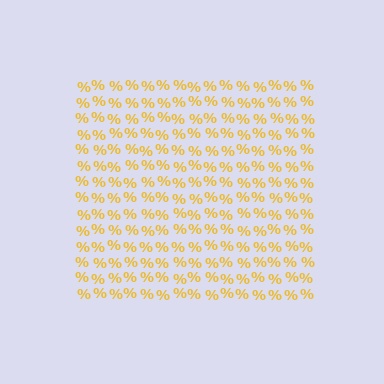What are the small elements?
The small elements are percent signs.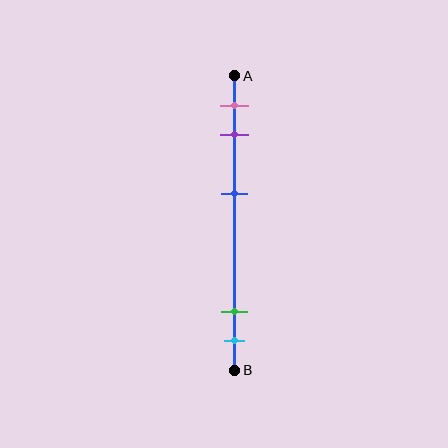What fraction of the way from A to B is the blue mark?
The blue mark is approximately 40% (0.4) of the way from A to B.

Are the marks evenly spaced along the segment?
No, the marks are not evenly spaced.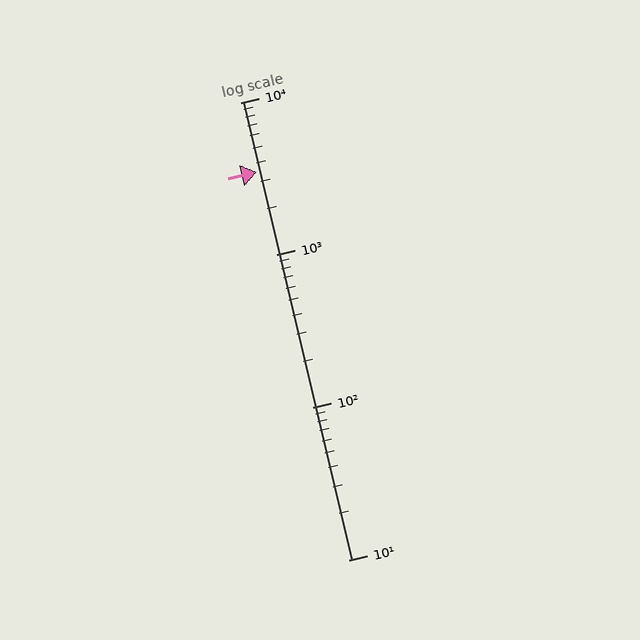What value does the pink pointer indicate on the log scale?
The pointer indicates approximately 3500.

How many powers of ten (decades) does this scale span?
The scale spans 3 decades, from 10 to 10000.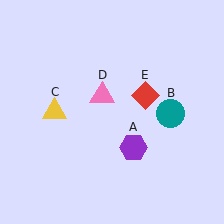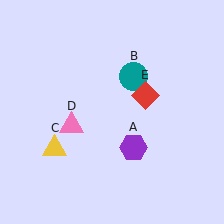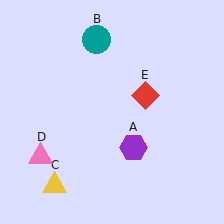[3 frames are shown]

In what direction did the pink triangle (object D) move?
The pink triangle (object D) moved down and to the left.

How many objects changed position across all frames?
3 objects changed position: teal circle (object B), yellow triangle (object C), pink triangle (object D).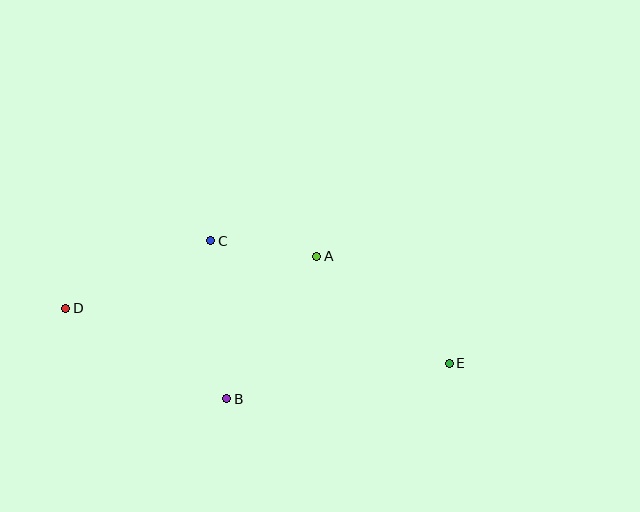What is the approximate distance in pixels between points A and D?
The distance between A and D is approximately 257 pixels.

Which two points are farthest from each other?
Points D and E are farthest from each other.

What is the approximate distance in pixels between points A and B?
The distance between A and B is approximately 169 pixels.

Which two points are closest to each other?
Points A and C are closest to each other.